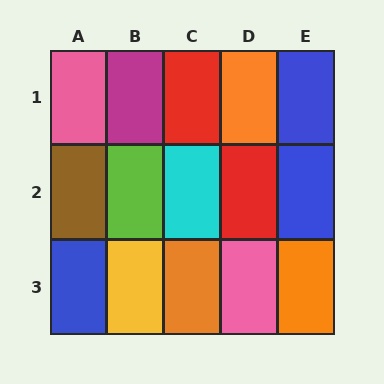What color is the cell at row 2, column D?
Red.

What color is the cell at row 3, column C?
Orange.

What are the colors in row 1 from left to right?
Pink, magenta, red, orange, blue.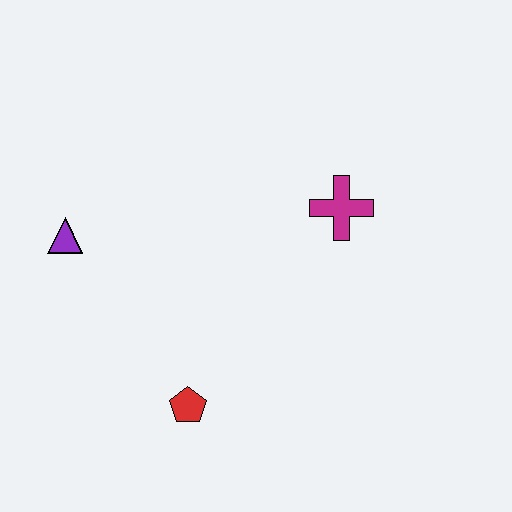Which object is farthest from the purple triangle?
The magenta cross is farthest from the purple triangle.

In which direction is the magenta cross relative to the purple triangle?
The magenta cross is to the right of the purple triangle.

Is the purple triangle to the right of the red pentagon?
No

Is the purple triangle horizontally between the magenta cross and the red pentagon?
No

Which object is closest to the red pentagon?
The purple triangle is closest to the red pentagon.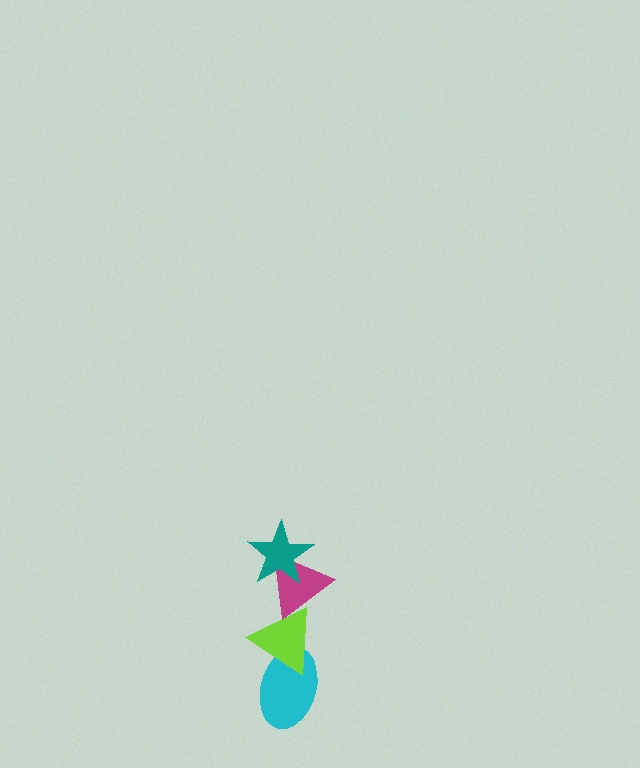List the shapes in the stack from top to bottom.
From top to bottom: the teal star, the magenta triangle, the lime triangle, the cyan ellipse.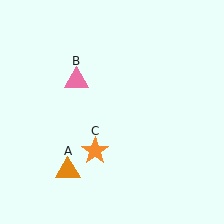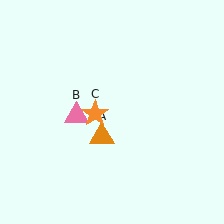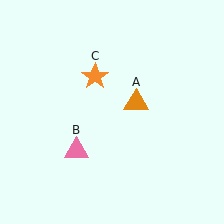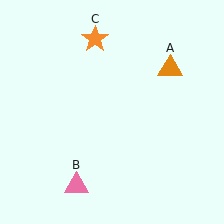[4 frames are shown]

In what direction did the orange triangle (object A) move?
The orange triangle (object A) moved up and to the right.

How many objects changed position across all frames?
3 objects changed position: orange triangle (object A), pink triangle (object B), orange star (object C).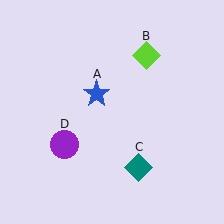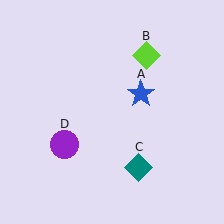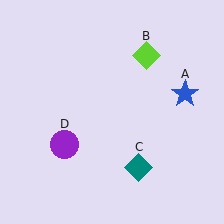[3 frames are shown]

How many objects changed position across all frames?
1 object changed position: blue star (object A).